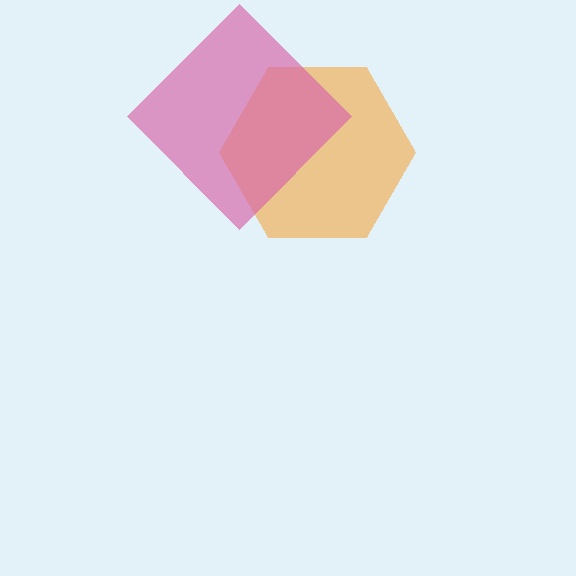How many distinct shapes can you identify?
There are 2 distinct shapes: an orange hexagon, a pink diamond.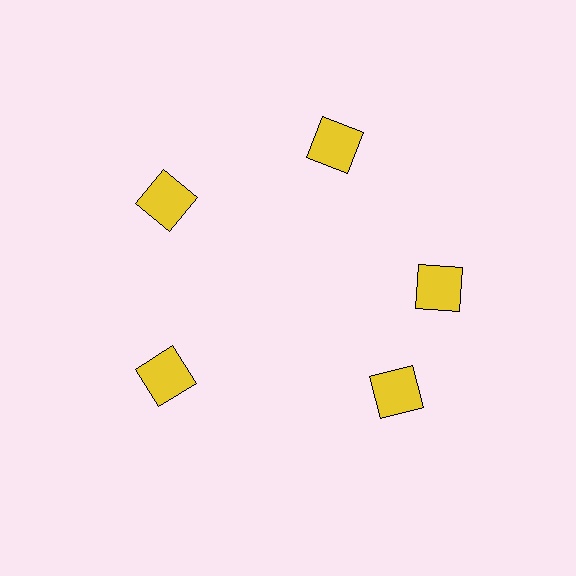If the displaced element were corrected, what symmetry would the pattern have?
It would have 5-fold rotational symmetry — the pattern would map onto itself every 72 degrees.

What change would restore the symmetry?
The symmetry would be restored by rotating it back into even spacing with its neighbors so that all 5 squares sit at equal angles and equal distance from the center.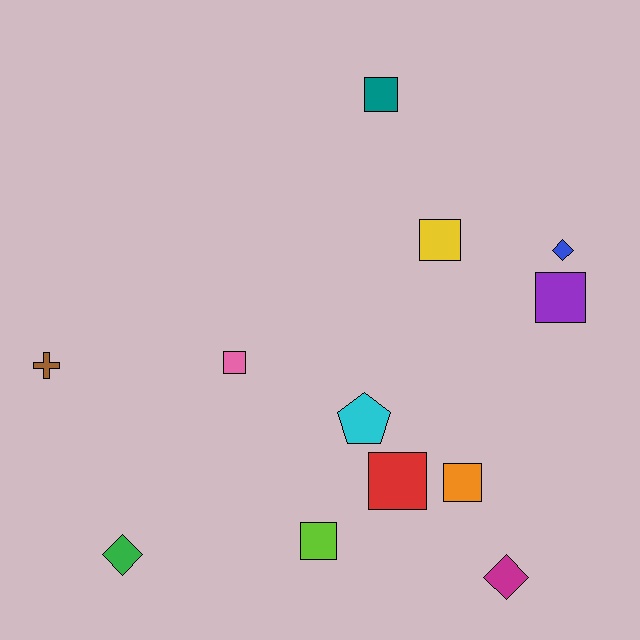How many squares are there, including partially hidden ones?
There are 7 squares.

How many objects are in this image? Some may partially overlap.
There are 12 objects.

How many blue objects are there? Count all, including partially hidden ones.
There is 1 blue object.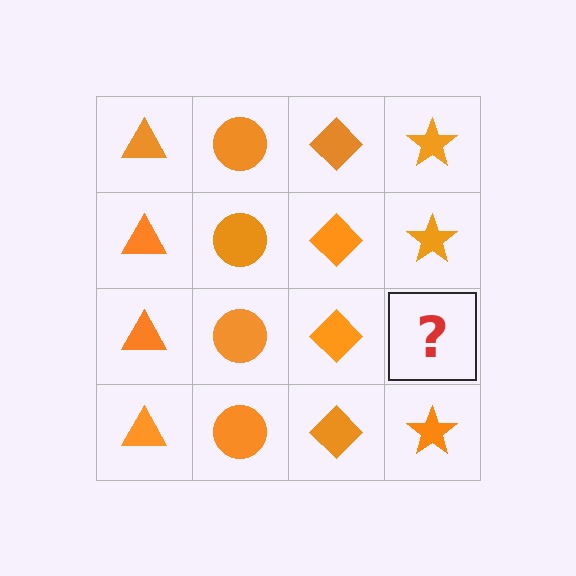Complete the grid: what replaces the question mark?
The question mark should be replaced with an orange star.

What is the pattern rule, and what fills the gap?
The rule is that each column has a consistent shape. The gap should be filled with an orange star.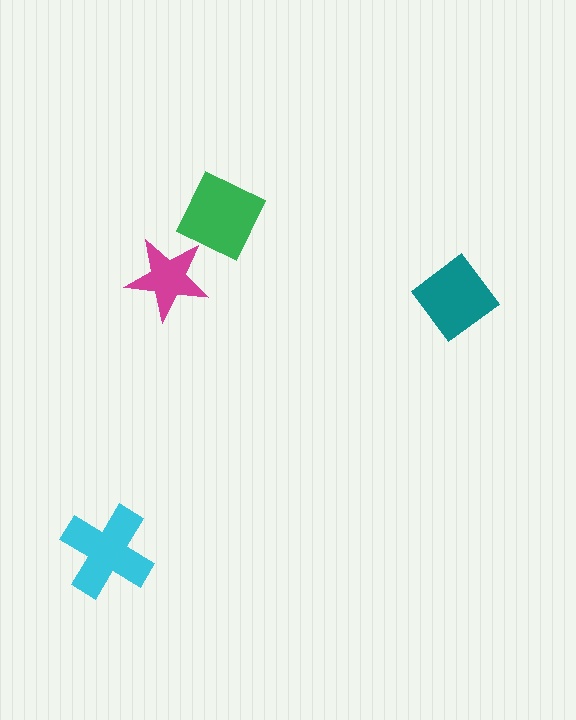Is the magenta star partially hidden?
Yes, it is partially covered by another shape.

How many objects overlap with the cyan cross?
0 objects overlap with the cyan cross.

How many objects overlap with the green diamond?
1 object overlaps with the green diamond.